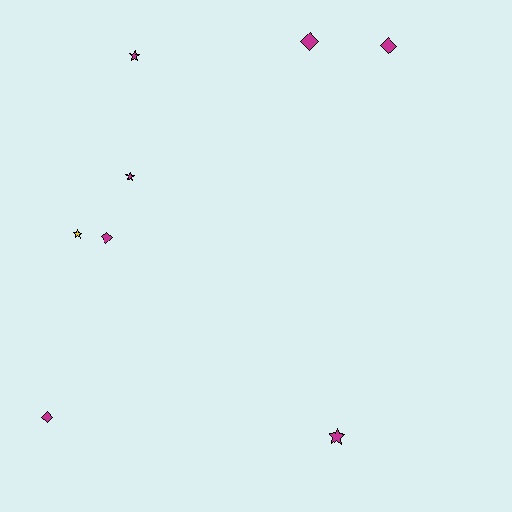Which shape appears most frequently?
Star, with 4 objects.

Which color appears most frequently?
Magenta, with 7 objects.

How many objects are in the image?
There are 8 objects.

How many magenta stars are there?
There are 3 magenta stars.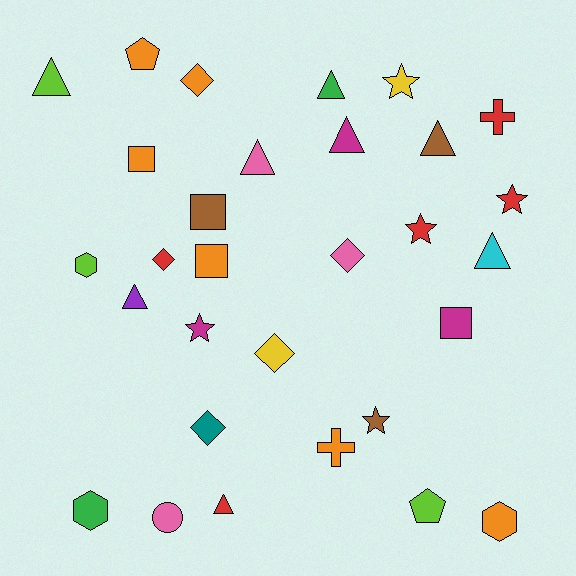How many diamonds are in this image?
There are 5 diamonds.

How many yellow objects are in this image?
There are 2 yellow objects.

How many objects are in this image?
There are 30 objects.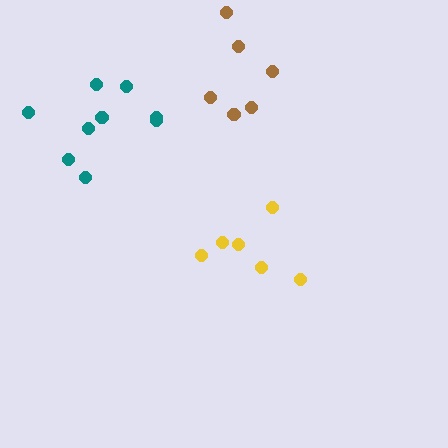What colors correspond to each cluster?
The clusters are colored: teal, yellow, brown.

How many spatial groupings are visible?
There are 3 spatial groupings.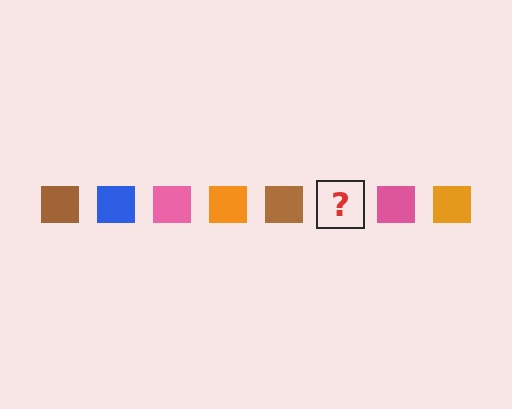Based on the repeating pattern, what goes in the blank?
The blank should be a blue square.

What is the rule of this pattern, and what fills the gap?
The rule is that the pattern cycles through brown, blue, pink, orange squares. The gap should be filled with a blue square.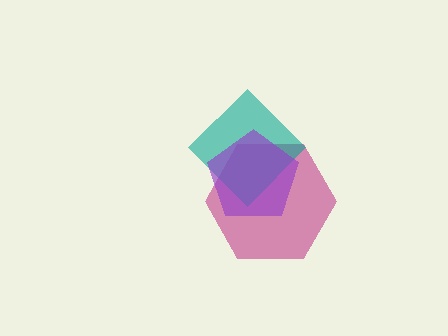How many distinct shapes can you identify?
There are 3 distinct shapes: a magenta hexagon, a teal diamond, a purple pentagon.